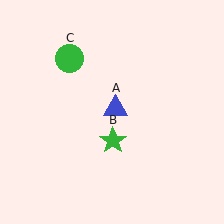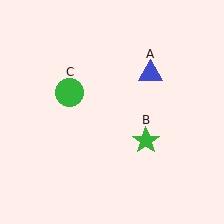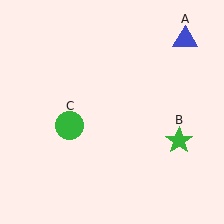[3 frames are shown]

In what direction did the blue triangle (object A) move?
The blue triangle (object A) moved up and to the right.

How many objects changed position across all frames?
3 objects changed position: blue triangle (object A), green star (object B), green circle (object C).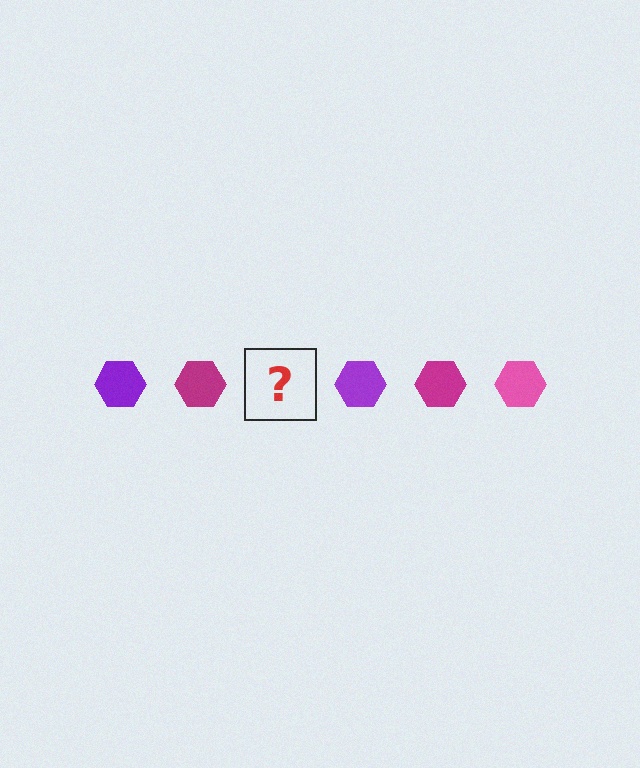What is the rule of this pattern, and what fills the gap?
The rule is that the pattern cycles through purple, magenta, pink hexagons. The gap should be filled with a pink hexagon.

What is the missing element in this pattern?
The missing element is a pink hexagon.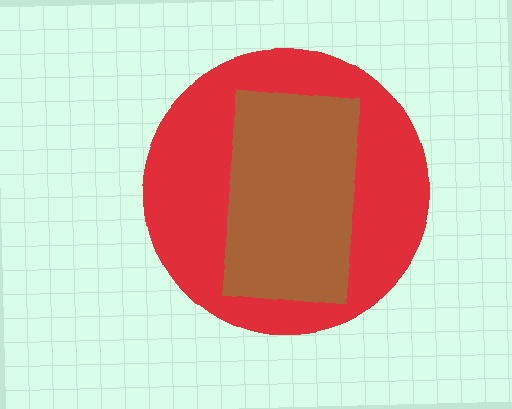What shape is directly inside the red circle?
The brown rectangle.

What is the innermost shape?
The brown rectangle.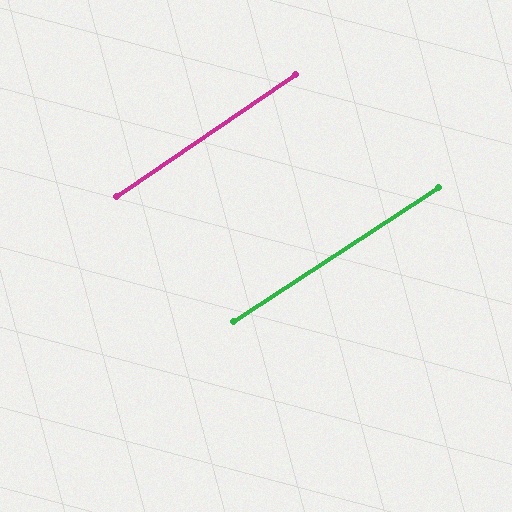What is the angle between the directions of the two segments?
Approximately 1 degree.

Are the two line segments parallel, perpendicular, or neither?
Parallel — their directions differ by only 1.1°.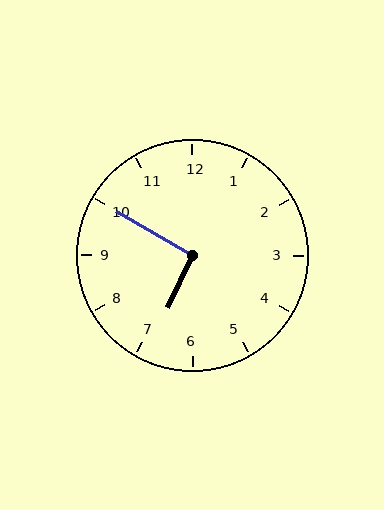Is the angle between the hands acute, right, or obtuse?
It is right.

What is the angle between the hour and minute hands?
Approximately 95 degrees.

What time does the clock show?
6:50.